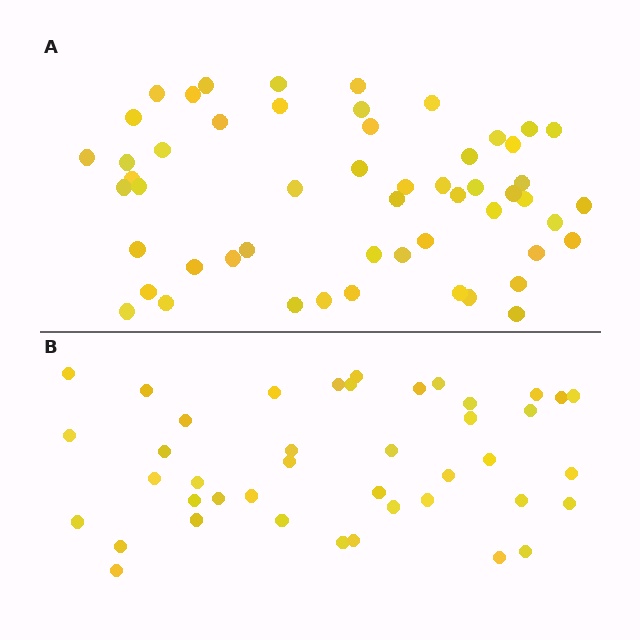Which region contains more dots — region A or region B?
Region A (the top region) has more dots.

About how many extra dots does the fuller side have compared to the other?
Region A has roughly 12 or so more dots than region B.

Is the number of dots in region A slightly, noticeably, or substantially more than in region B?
Region A has noticeably more, but not dramatically so. The ratio is roughly 1.3 to 1.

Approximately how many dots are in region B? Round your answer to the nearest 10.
About 40 dots. (The exact count is 42, which rounds to 40.)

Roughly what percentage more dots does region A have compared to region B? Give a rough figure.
About 30% more.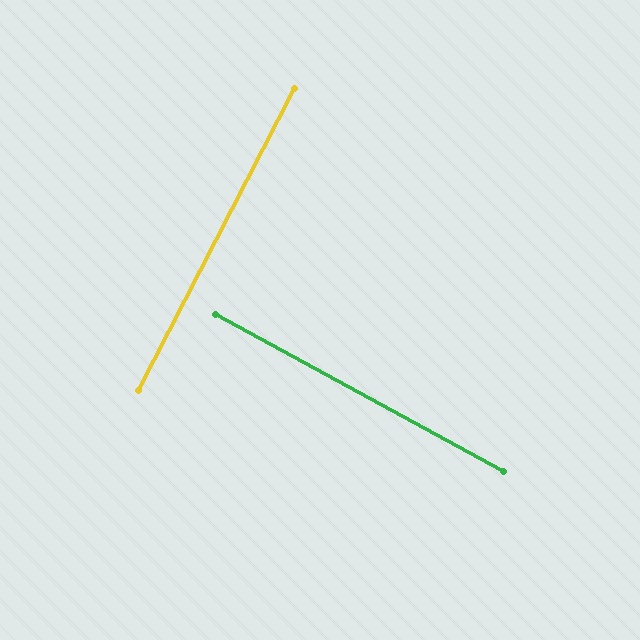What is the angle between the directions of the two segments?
Approximately 89 degrees.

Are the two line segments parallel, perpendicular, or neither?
Perpendicular — they meet at approximately 89°.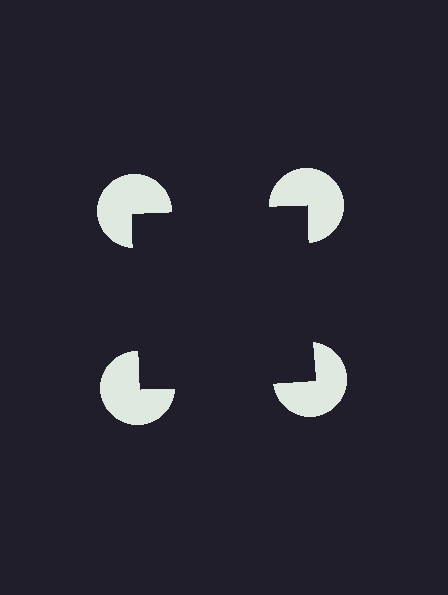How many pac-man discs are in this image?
There are 4 — one at each vertex of the illusory square.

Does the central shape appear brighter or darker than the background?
It typically appears slightly darker than the background, even though no actual brightness change is drawn.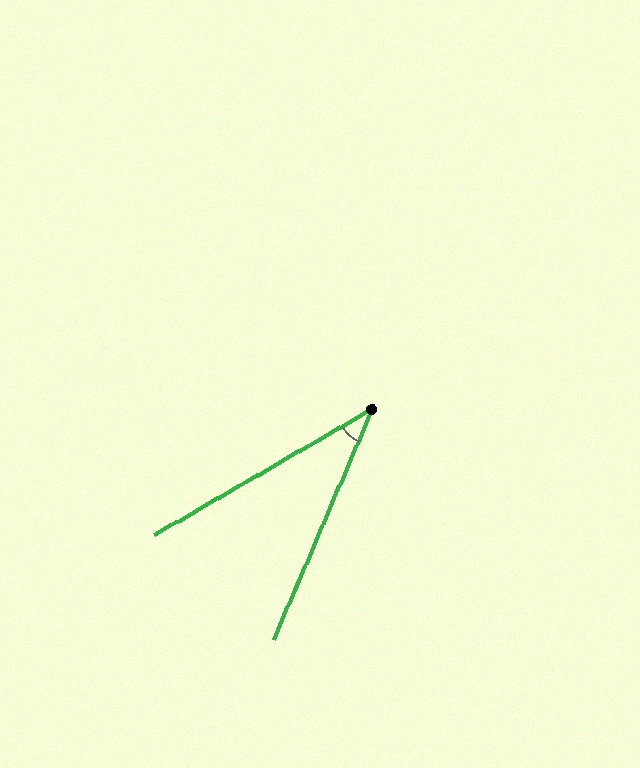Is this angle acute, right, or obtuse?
It is acute.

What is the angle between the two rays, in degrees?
Approximately 37 degrees.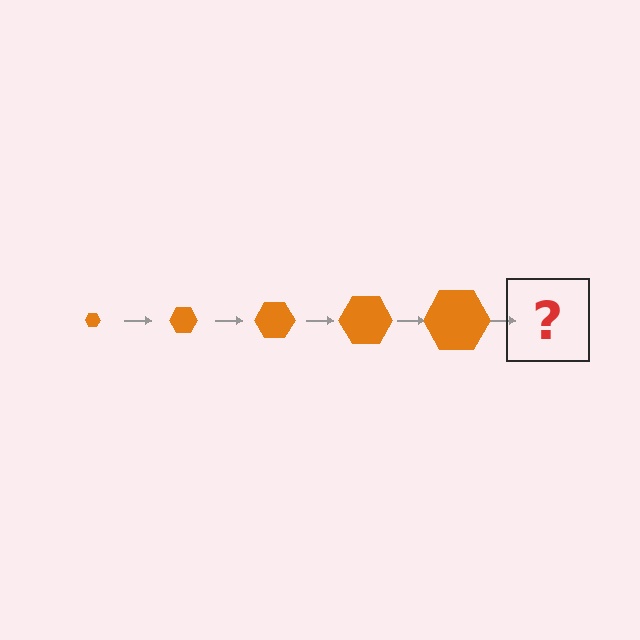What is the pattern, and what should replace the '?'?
The pattern is that the hexagon gets progressively larger each step. The '?' should be an orange hexagon, larger than the previous one.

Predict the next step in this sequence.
The next step is an orange hexagon, larger than the previous one.